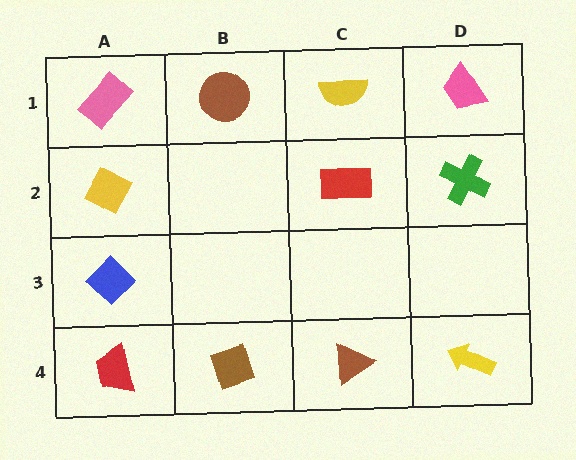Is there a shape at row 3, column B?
No, that cell is empty.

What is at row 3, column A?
A blue diamond.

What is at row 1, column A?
A pink rectangle.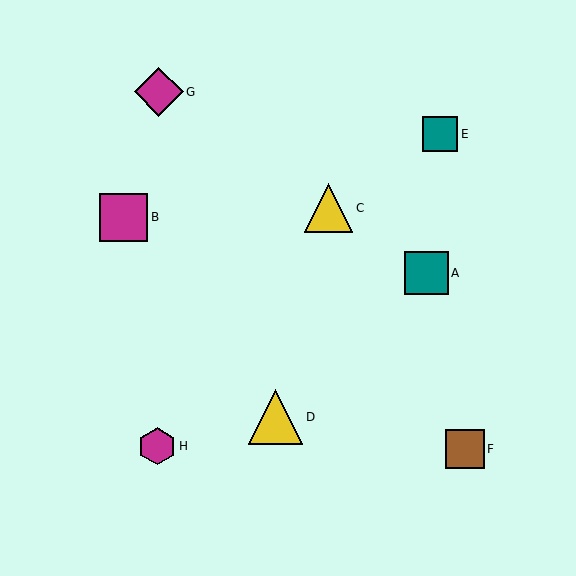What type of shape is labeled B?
Shape B is a magenta square.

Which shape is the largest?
The yellow triangle (labeled D) is the largest.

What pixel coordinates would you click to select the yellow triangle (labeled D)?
Click at (276, 417) to select the yellow triangle D.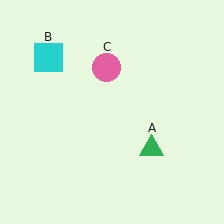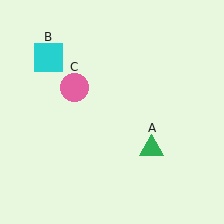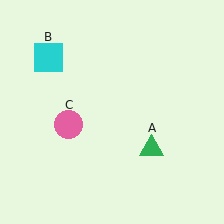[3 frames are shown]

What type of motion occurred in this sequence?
The pink circle (object C) rotated counterclockwise around the center of the scene.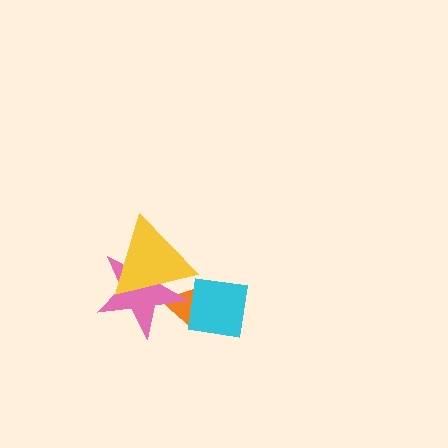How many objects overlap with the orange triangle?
3 objects overlap with the orange triangle.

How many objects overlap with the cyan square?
1 object overlaps with the cyan square.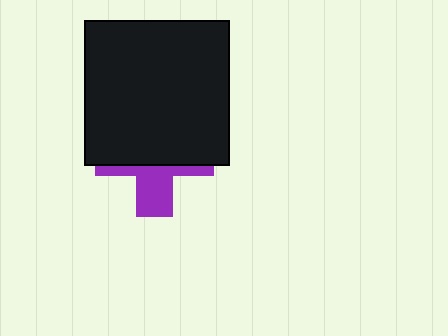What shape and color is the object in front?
The object in front is a black square.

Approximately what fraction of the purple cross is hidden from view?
Roughly 62% of the purple cross is hidden behind the black square.